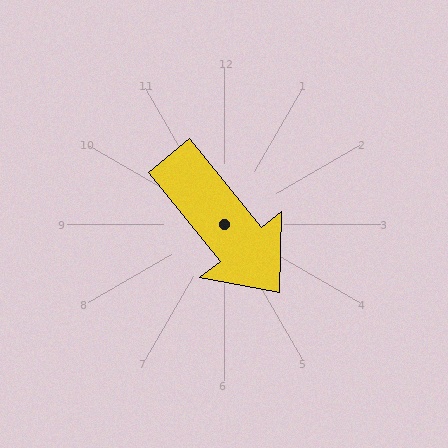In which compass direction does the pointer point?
Southeast.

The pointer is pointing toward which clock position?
Roughly 5 o'clock.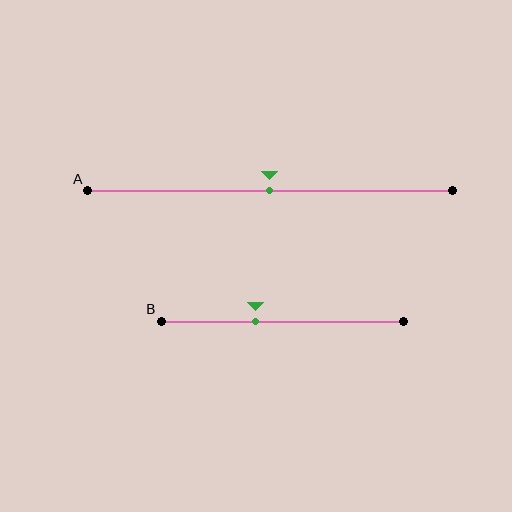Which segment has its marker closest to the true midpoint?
Segment A has its marker closest to the true midpoint.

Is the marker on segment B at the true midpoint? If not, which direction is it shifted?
No, the marker on segment B is shifted to the left by about 11% of the segment length.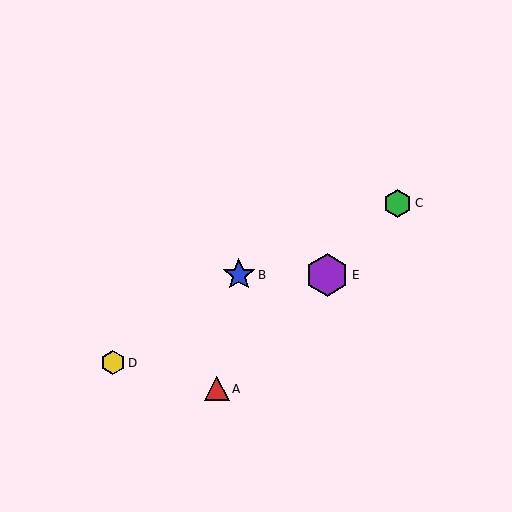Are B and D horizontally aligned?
No, B is at y≈275 and D is at y≈363.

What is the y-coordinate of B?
Object B is at y≈275.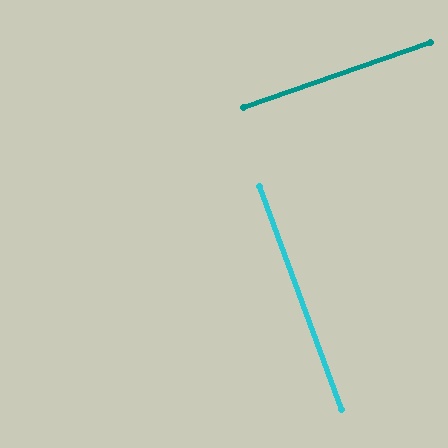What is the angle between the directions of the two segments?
Approximately 89 degrees.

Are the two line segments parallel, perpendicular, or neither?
Perpendicular — they meet at approximately 89°.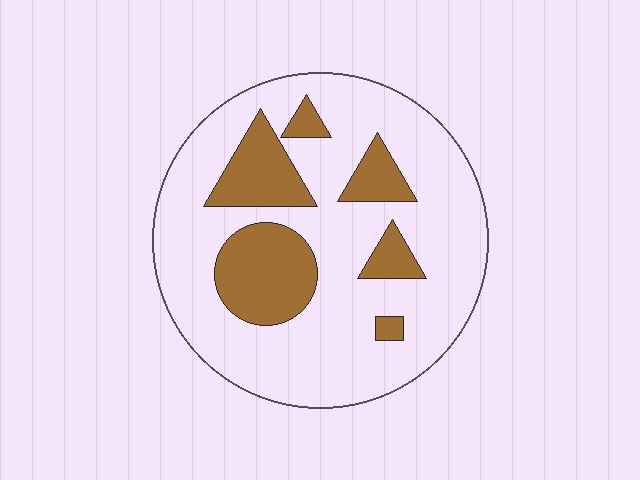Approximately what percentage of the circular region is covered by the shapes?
Approximately 25%.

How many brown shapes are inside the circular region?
6.